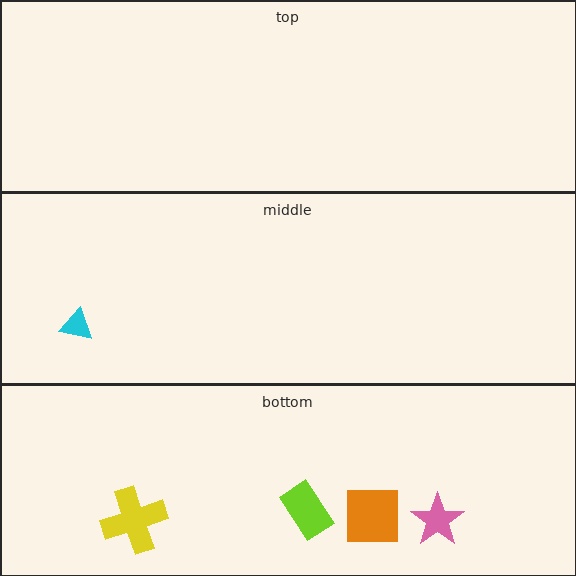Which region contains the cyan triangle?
The middle region.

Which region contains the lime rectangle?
The bottom region.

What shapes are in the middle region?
The cyan triangle.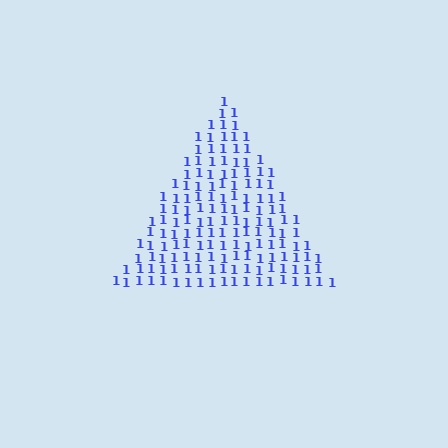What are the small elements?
The small elements are digit 1's.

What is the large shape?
The large shape is a triangle.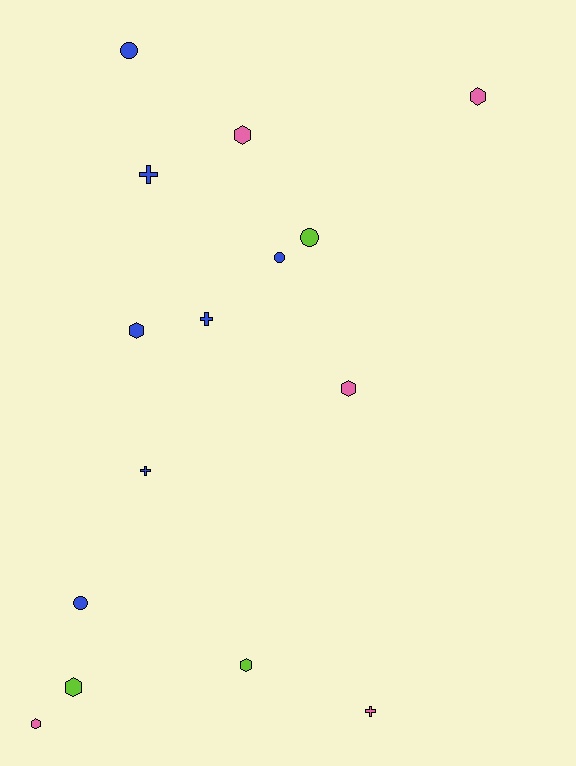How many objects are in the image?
There are 15 objects.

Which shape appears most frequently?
Hexagon, with 7 objects.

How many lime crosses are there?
There are no lime crosses.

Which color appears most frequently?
Blue, with 7 objects.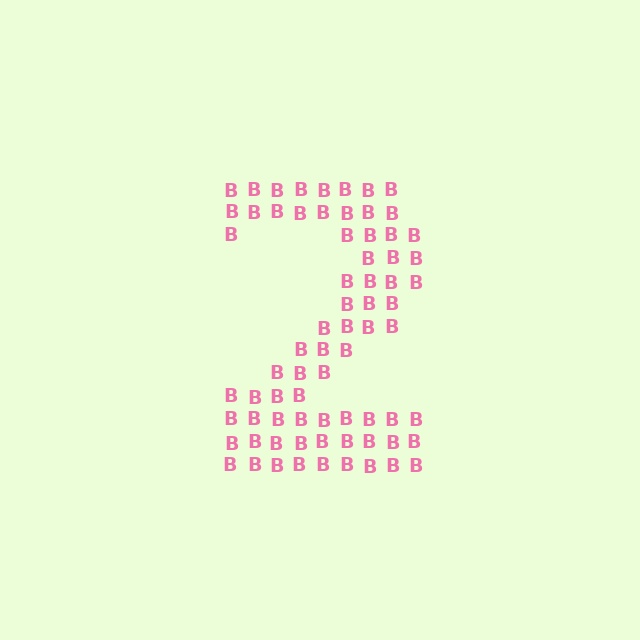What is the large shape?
The large shape is the digit 2.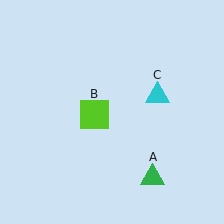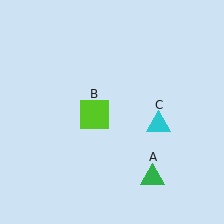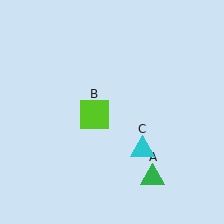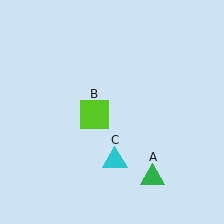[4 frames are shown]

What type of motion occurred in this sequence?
The cyan triangle (object C) rotated clockwise around the center of the scene.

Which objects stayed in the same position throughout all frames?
Green triangle (object A) and lime square (object B) remained stationary.